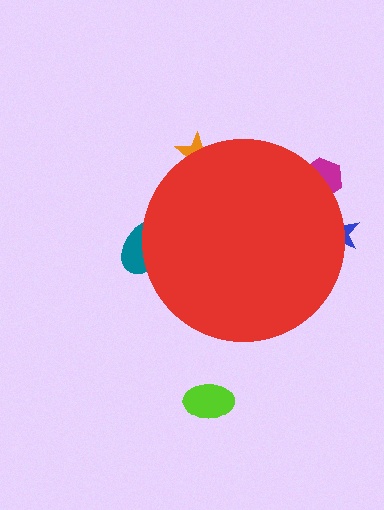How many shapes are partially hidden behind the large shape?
4 shapes are partially hidden.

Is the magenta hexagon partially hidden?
Yes, the magenta hexagon is partially hidden behind the red circle.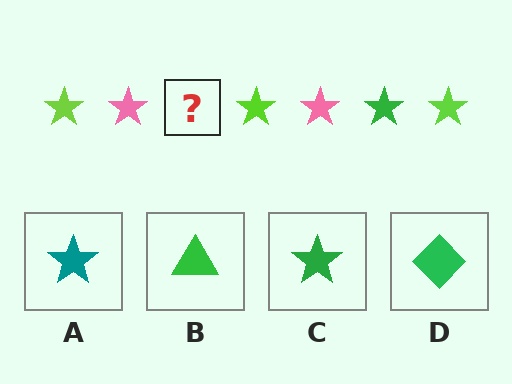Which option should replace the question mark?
Option C.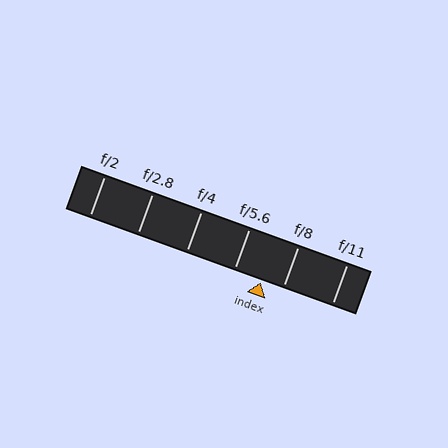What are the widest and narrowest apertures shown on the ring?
The widest aperture shown is f/2 and the narrowest is f/11.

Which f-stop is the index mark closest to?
The index mark is closest to f/8.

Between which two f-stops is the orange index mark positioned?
The index mark is between f/5.6 and f/8.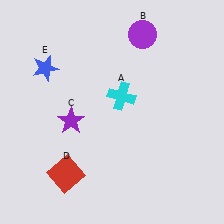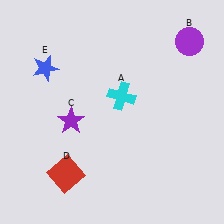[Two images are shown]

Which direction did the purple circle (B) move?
The purple circle (B) moved right.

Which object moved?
The purple circle (B) moved right.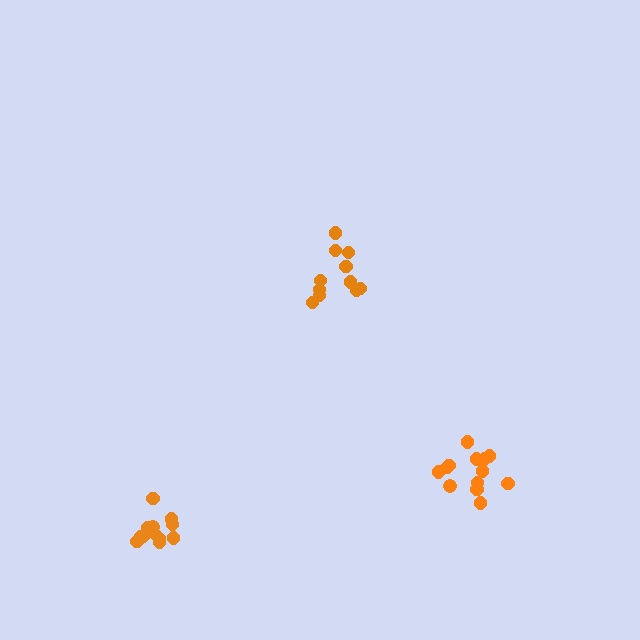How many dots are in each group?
Group 1: 11 dots, Group 2: 13 dots, Group 3: 12 dots (36 total).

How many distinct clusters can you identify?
There are 3 distinct clusters.